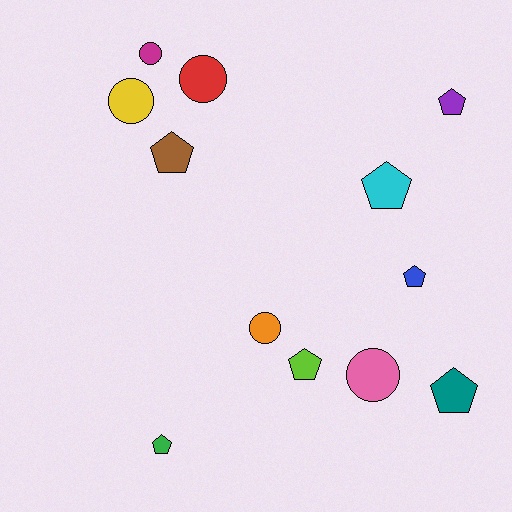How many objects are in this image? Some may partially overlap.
There are 12 objects.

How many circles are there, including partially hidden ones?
There are 5 circles.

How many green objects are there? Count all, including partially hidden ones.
There is 1 green object.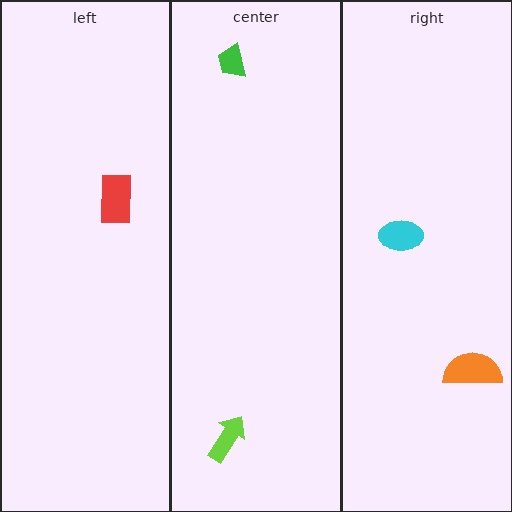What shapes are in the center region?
The lime arrow, the green trapezoid.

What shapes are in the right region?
The cyan ellipse, the orange semicircle.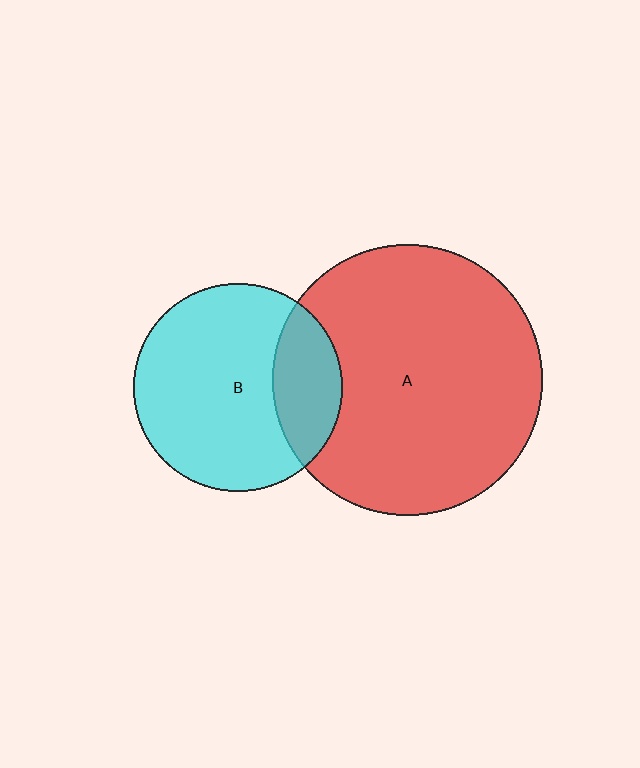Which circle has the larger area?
Circle A (red).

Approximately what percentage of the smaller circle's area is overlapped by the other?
Approximately 25%.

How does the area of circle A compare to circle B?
Approximately 1.7 times.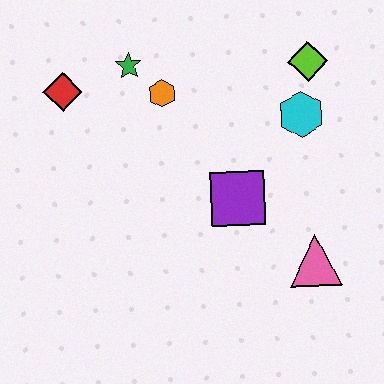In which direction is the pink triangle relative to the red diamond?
The pink triangle is to the right of the red diamond.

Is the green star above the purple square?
Yes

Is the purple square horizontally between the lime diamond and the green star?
Yes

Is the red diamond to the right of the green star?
No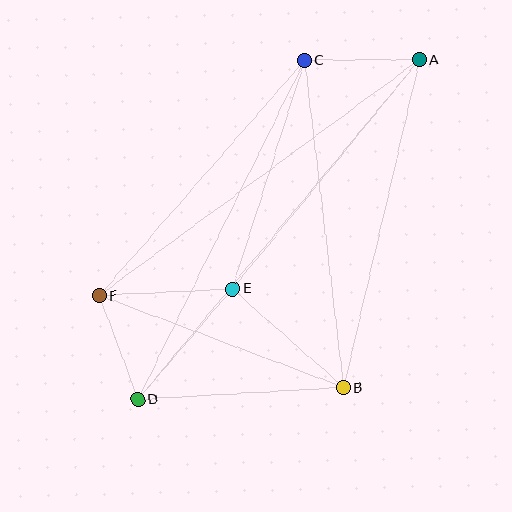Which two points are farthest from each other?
Points A and D are farthest from each other.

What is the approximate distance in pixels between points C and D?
The distance between C and D is approximately 378 pixels.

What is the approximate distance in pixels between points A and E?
The distance between A and E is approximately 296 pixels.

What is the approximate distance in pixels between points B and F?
The distance between B and F is approximately 261 pixels.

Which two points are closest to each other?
Points D and F are closest to each other.